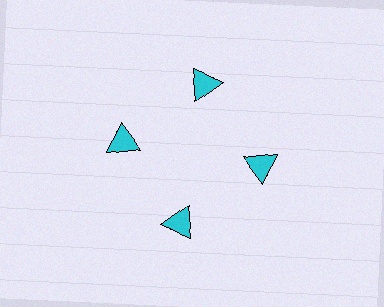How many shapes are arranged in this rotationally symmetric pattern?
There are 4 shapes, arranged in 4 groups of 1.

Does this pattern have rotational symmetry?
Yes, this pattern has 4-fold rotational symmetry. It looks the same after rotating 90 degrees around the center.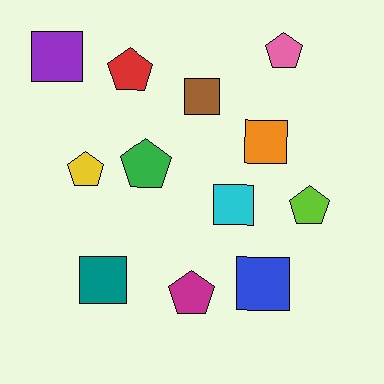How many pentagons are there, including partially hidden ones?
There are 6 pentagons.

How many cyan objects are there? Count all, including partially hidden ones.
There is 1 cyan object.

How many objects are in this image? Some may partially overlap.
There are 12 objects.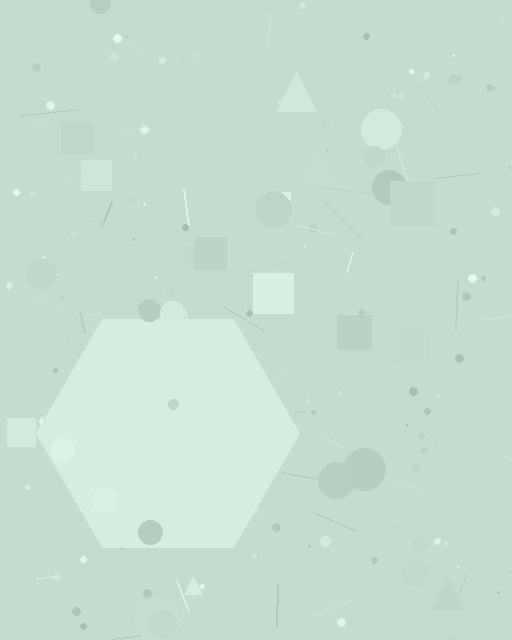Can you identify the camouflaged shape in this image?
The camouflaged shape is a hexagon.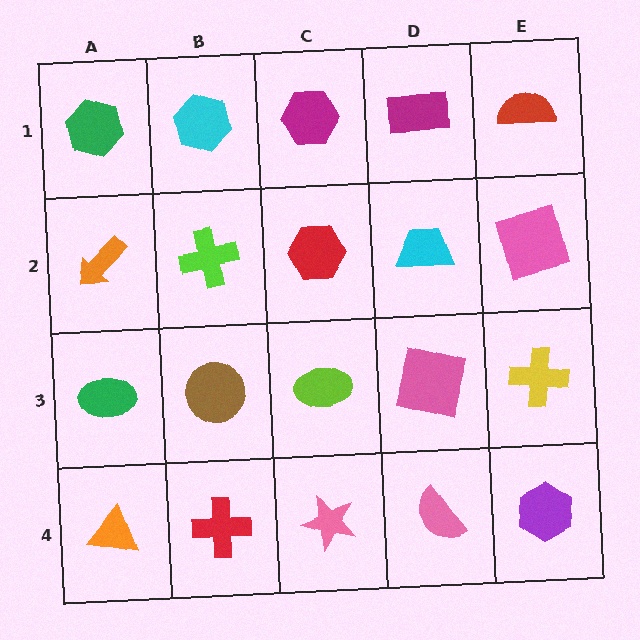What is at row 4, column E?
A purple hexagon.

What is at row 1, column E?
A red semicircle.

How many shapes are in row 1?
5 shapes.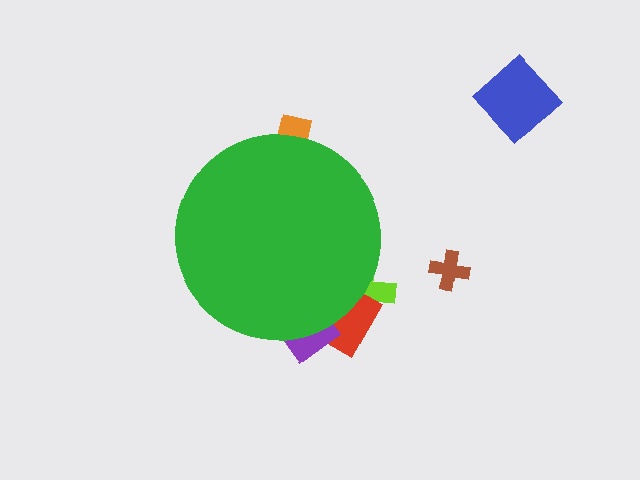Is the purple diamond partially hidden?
Yes, the purple diamond is partially hidden behind the green circle.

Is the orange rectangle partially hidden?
Yes, the orange rectangle is partially hidden behind the green circle.